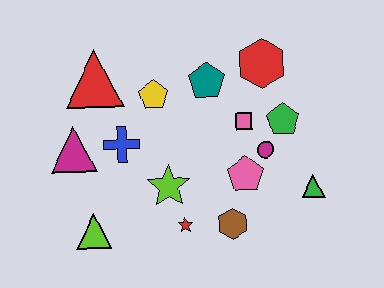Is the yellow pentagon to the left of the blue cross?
No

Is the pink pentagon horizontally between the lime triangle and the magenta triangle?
No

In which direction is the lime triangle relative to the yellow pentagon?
The lime triangle is below the yellow pentagon.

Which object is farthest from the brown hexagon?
The red triangle is farthest from the brown hexagon.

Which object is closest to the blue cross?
The magenta triangle is closest to the blue cross.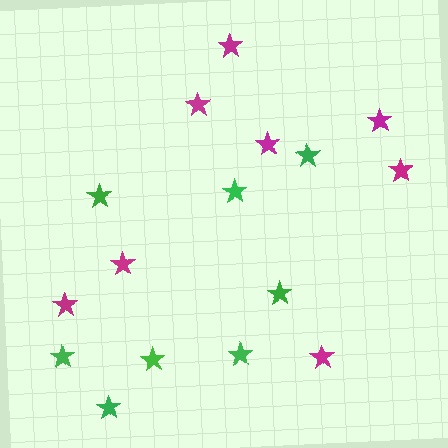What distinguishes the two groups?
There are 2 groups: one group of magenta stars (8) and one group of green stars (8).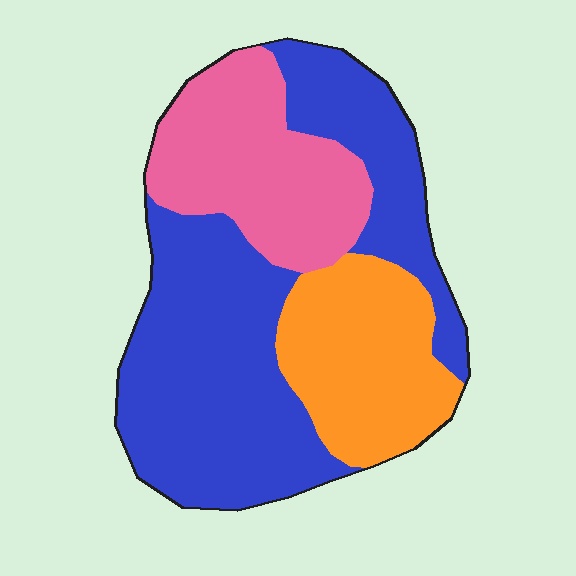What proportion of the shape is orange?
Orange takes up about one fifth (1/5) of the shape.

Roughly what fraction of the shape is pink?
Pink takes up between a sixth and a third of the shape.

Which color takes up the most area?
Blue, at roughly 55%.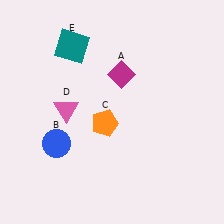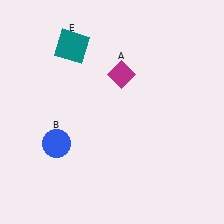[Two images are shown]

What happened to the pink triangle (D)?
The pink triangle (D) was removed in Image 2. It was in the top-left area of Image 1.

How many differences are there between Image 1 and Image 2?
There are 2 differences between the two images.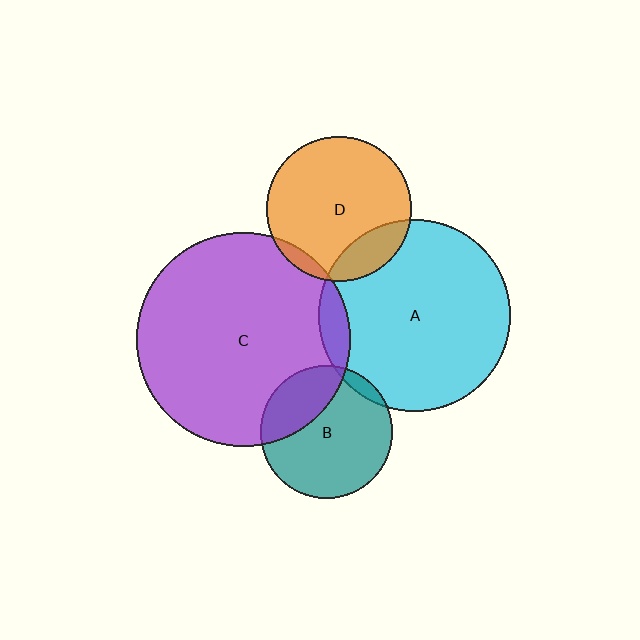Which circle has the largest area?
Circle C (purple).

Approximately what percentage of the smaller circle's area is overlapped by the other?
Approximately 5%.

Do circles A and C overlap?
Yes.